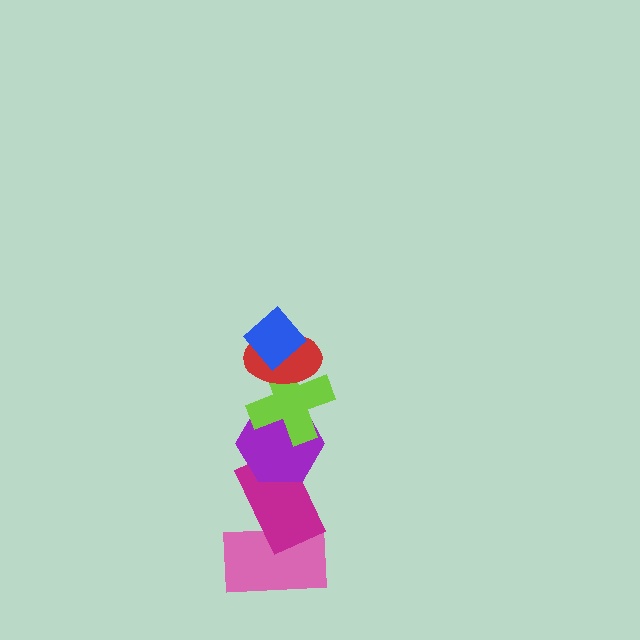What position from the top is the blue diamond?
The blue diamond is 1st from the top.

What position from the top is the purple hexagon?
The purple hexagon is 4th from the top.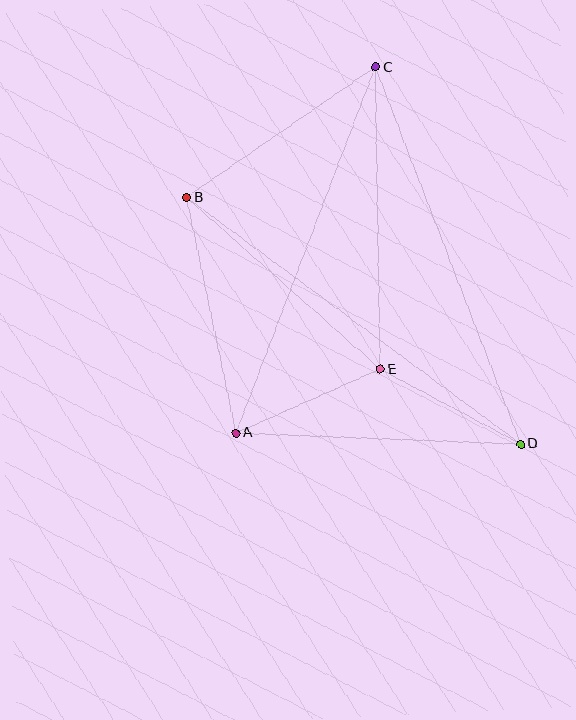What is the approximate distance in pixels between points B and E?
The distance between B and E is approximately 259 pixels.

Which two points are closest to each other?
Points A and E are closest to each other.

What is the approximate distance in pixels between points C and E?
The distance between C and E is approximately 302 pixels.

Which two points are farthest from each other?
Points B and D are farthest from each other.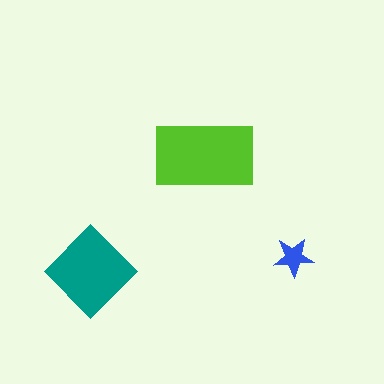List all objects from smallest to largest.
The blue star, the teal diamond, the lime rectangle.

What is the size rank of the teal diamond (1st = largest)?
2nd.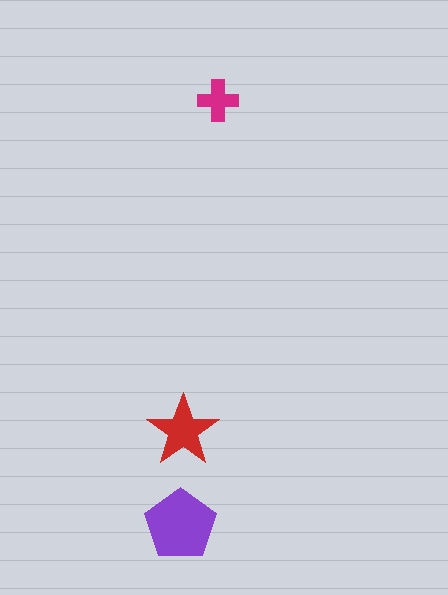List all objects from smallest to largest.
The magenta cross, the red star, the purple pentagon.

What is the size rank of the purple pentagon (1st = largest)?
1st.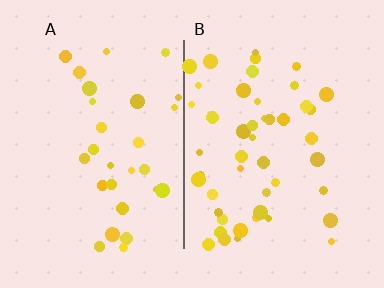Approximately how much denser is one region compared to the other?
Approximately 1.6× — region B over region A.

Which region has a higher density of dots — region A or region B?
B (the right).